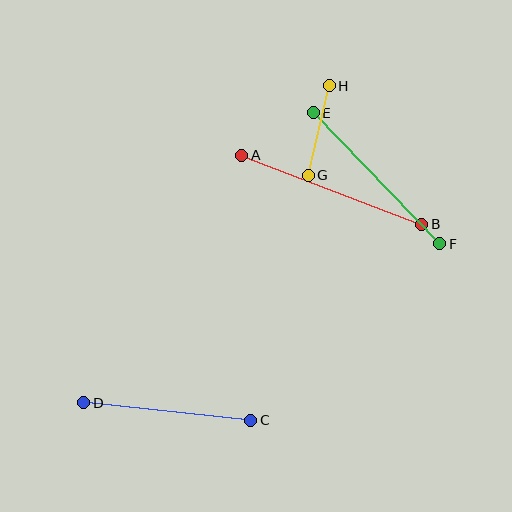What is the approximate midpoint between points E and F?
The midpoint is at approximately (376, 178) pixels.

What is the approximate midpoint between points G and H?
The midpoint is at approximately (319, 130) pixels.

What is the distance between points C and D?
The distance is approximately 168 pixels.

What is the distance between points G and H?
The distance is approximately 92 pixels.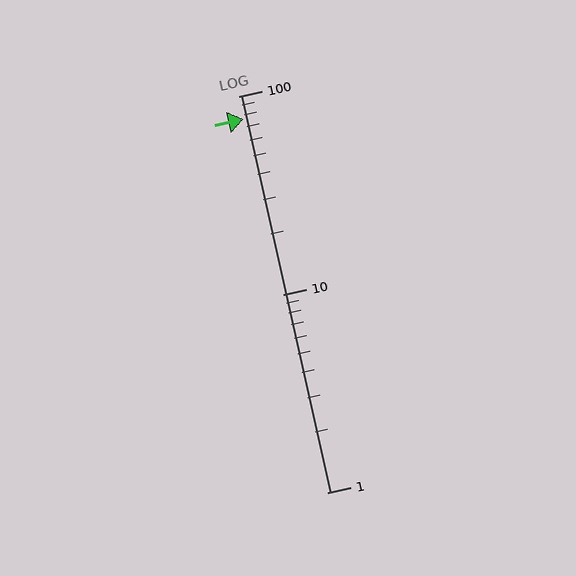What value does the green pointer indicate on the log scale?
The pointer indicates approximately 77.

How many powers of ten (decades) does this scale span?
The scale spans 2 decades, from 1 to 100.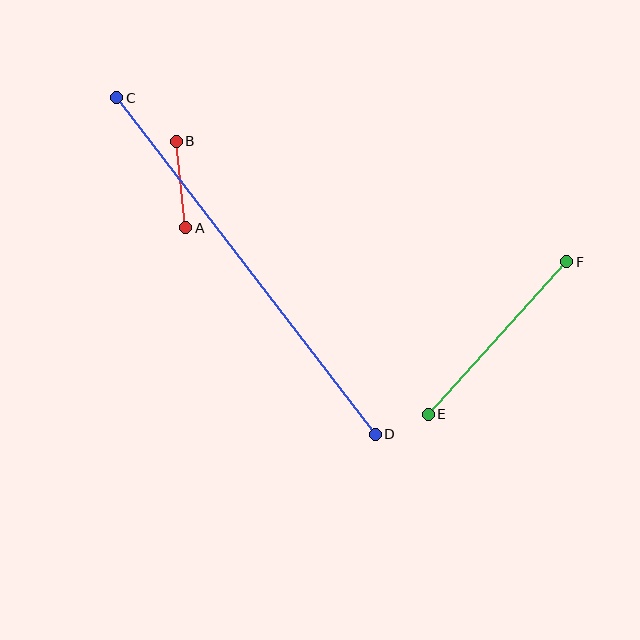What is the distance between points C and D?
The distance is approximately 424 pixels.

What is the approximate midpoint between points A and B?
The midpoint is at approximately (181, 185) pixels.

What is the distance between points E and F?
The distance is approximately 206 pixels.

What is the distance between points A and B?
The distance is approximately 87 pixels.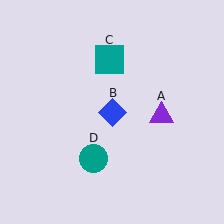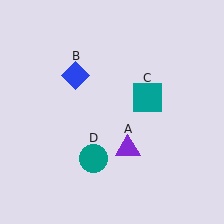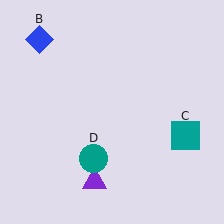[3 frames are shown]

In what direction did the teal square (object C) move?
The teal square (object C) moved down and to the right.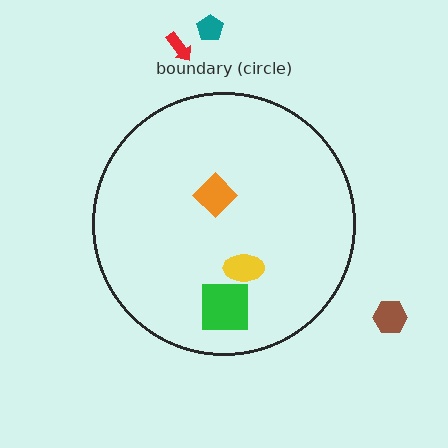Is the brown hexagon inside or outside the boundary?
Outside.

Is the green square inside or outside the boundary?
Inside.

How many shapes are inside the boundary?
3 inside, 3 outside.